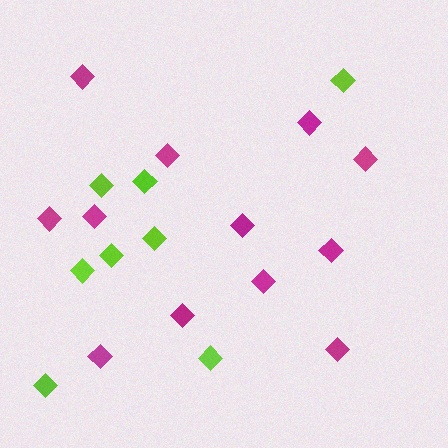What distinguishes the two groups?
There are 2 groups: one group of magenta diamonds (12) and one group of lime diamonds (8).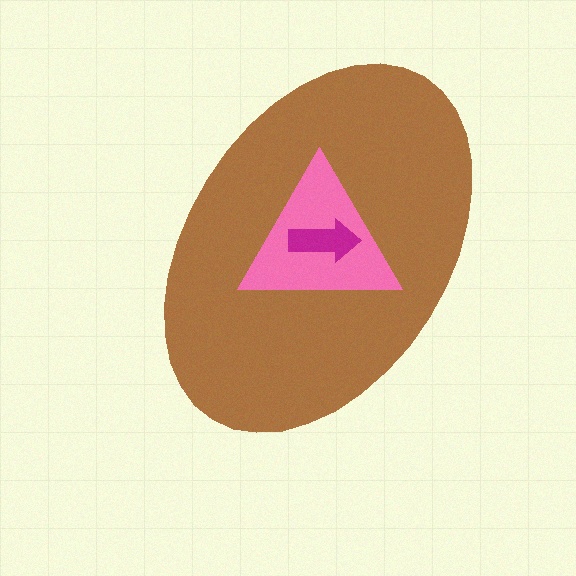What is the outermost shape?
The brown ellipse.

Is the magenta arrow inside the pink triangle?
Yes.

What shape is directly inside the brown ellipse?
The pink triangle.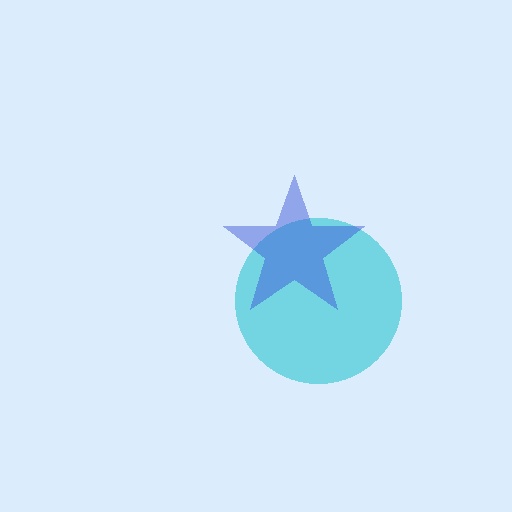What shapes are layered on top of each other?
The layered shapes are: a cyan circle, a blue star.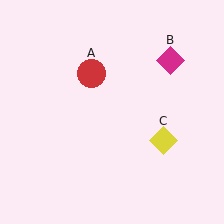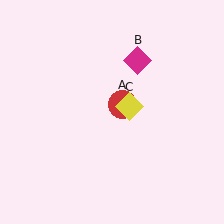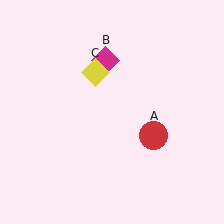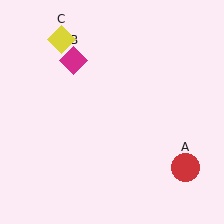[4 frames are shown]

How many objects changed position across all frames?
3 objects changed position: red circle (object A), magenta diamond (object B), yellow diamond (object C).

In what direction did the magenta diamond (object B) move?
The magenta diamond (object B) moved left.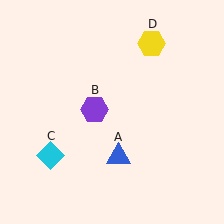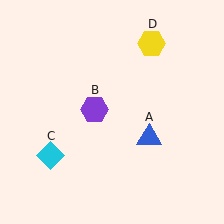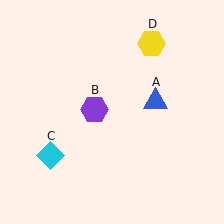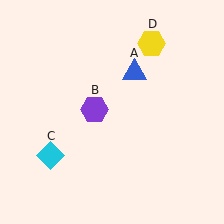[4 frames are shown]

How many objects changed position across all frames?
1 object changed position: blue triangle (object A).